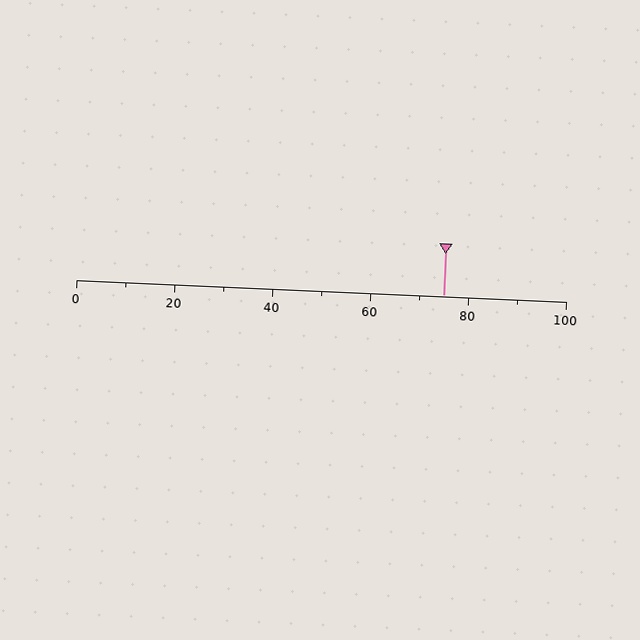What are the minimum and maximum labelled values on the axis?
The axis runs from 0 to 100.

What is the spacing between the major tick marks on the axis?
The major ticks are spaced 20 apart.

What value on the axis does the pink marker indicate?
The marker indicates approximately 75.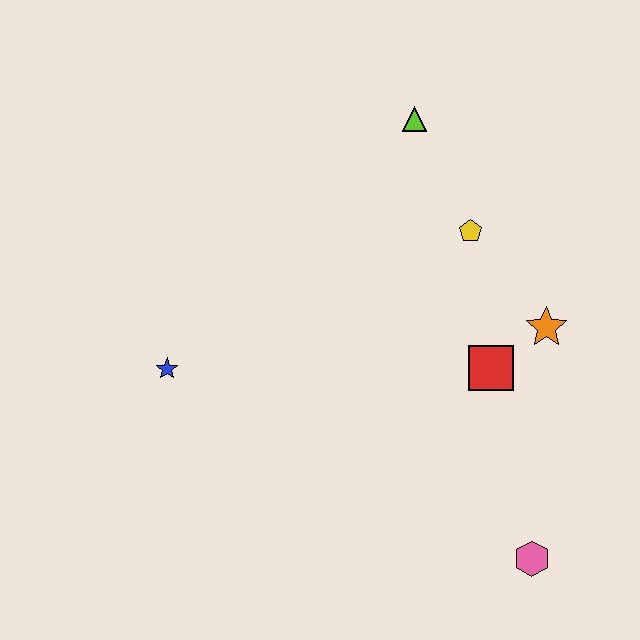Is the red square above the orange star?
No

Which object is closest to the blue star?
The red square is closest to the blue star.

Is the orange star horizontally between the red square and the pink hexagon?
No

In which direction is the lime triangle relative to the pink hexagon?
The lime triangle is above the pink hexagon.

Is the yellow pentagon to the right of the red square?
No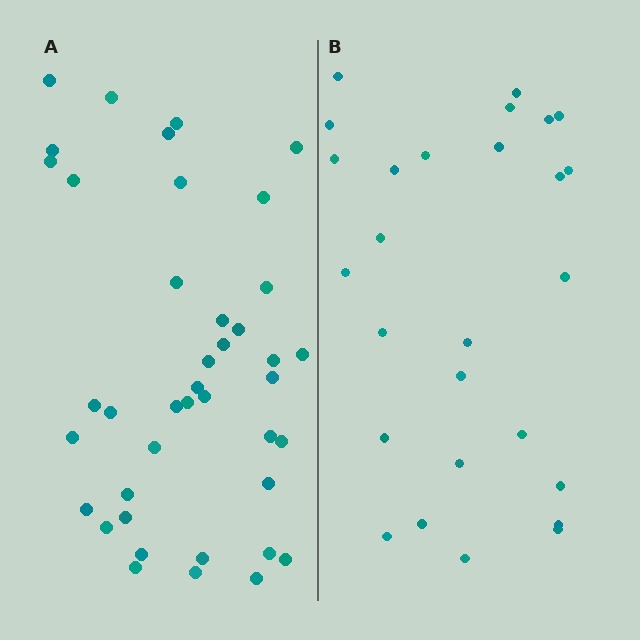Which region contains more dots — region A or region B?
Region A (the left region) has more dots.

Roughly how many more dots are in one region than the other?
Region A has approximately 15 more dots than region B.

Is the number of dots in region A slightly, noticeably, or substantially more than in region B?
Region A has substantially more. The ratio is roughly 1.5 to 1.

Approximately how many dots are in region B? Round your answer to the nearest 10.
About 30 dots. (The exact count is 27, which rounds to 30.)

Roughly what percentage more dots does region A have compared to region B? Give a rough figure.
About 50% more.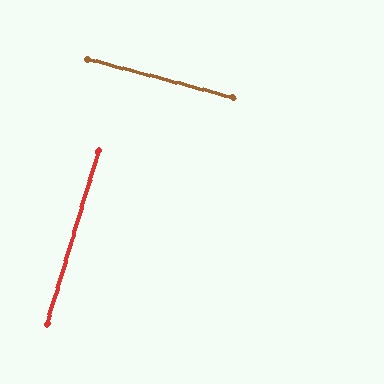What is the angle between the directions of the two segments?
Approximately 89 degrees.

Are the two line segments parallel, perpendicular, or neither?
Perpendicular — they meet at approximately 89°.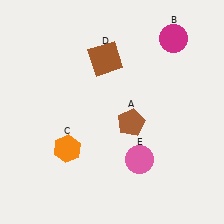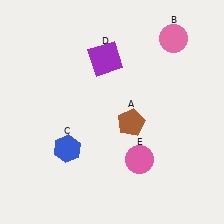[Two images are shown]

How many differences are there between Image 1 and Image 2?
There are 3 differences between the two images.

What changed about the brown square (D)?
In Image 1, D is brown. In Image 2, it changed to purple.